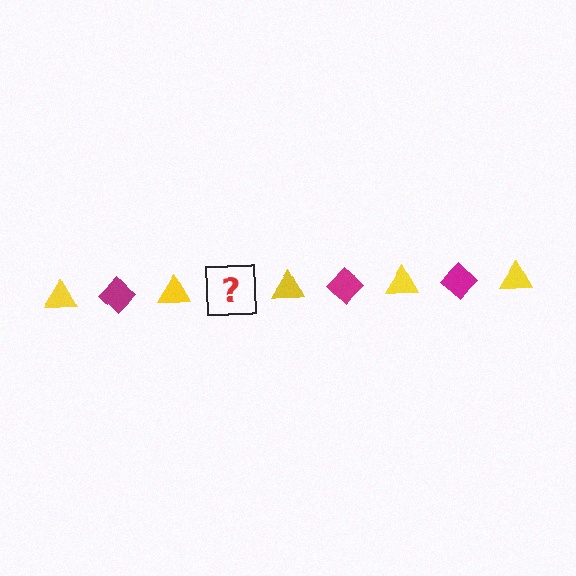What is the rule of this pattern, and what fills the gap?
The rule is that the pattern alternates between yellow triangle and magenta diamond. The gap should be filled with a magenta diamond.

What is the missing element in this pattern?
The missing element is a magenta diamond.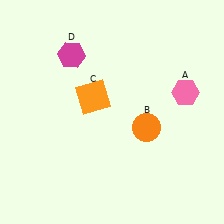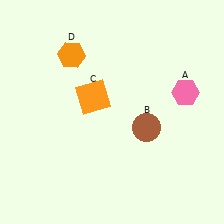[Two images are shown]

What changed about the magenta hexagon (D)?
In Image 1, D is magenta. In Image 2, it changed to orange.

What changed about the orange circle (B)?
In Image 1, B is orange. In Image 2, it changed to brown.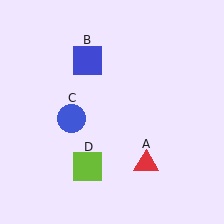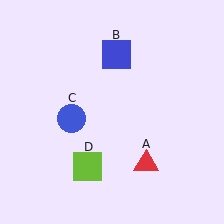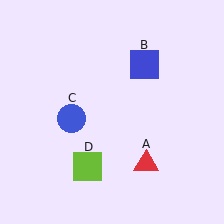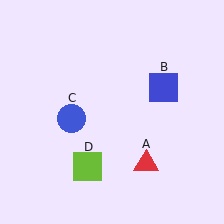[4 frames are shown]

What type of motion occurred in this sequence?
The blue square (object B) rotated clockwise around the center of the scene.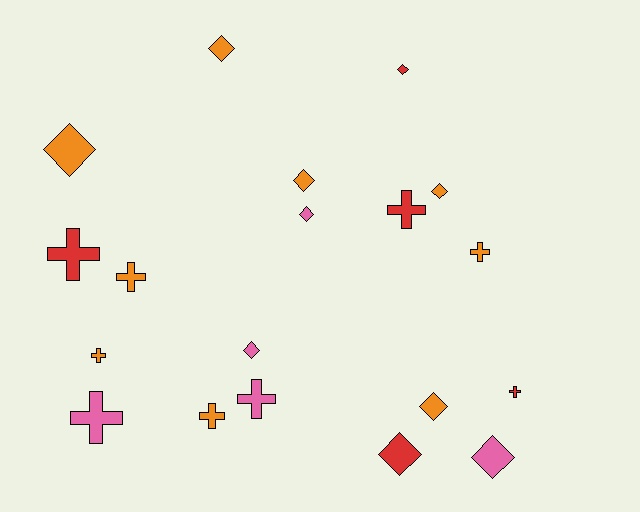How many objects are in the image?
There are 19 objects.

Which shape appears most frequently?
Diamond, with 10 objects.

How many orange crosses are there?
There are 4 orange crosses.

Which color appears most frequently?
Orange, with 9 objects.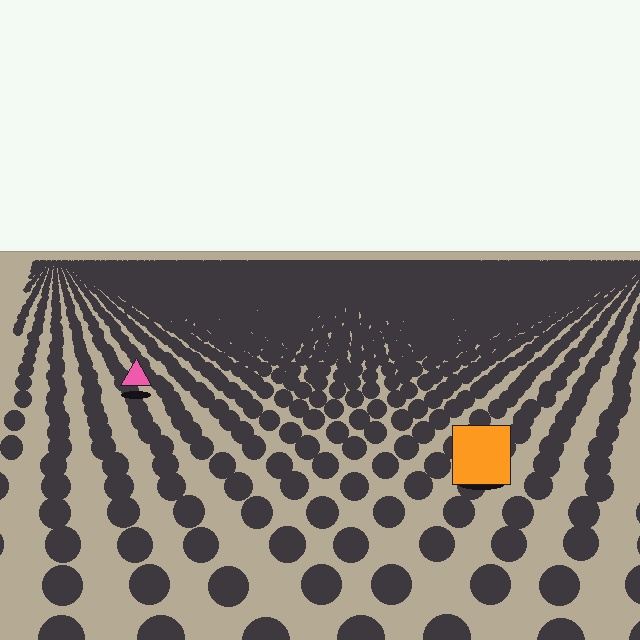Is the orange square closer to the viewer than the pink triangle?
Yes. The orange square is closer — you can tell from the texture gradient: the ground texture is coarser near it.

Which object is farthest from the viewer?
The pink triangle is farthest from the viewer. It appears smaller and the ground texture around it is denser.